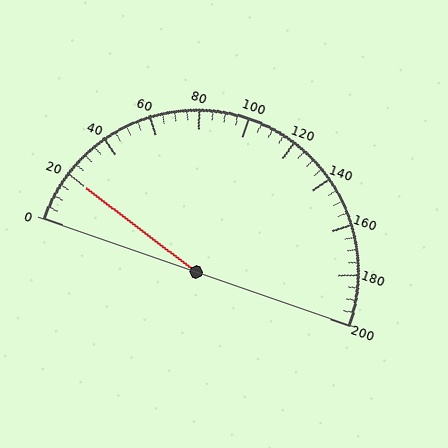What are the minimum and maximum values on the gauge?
The gauge ranges from 0 to 200.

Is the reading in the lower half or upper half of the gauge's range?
The reading is in the lower half of the range (0 to 200).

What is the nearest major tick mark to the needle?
The nearest major tick mark is 20.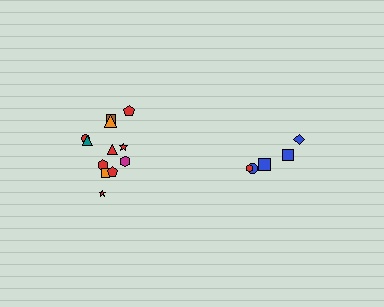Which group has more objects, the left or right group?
The left group.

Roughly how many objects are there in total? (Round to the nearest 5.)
Roughly 15 objects in total.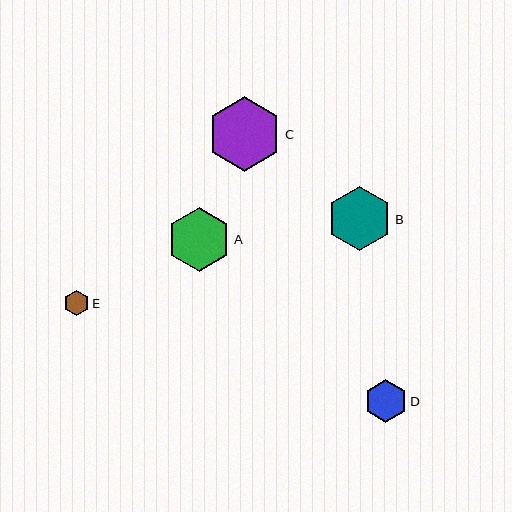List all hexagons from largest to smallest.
From largest to smallest: C, B, A, D, E.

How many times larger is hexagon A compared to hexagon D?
Hexagon A is approximately 1.5 times the size of hexagon D.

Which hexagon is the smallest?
Hexagon E is the smallest with a size of approximately 25 pixels.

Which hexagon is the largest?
Hexagon C is the largest with a size of approximately 75 pixels.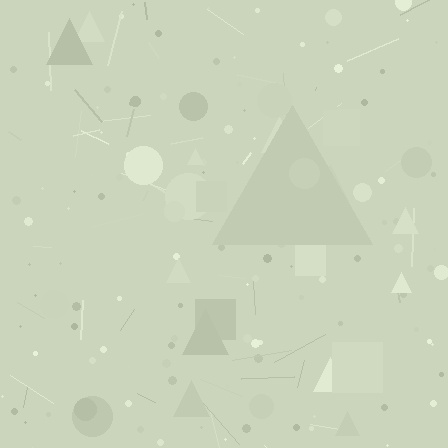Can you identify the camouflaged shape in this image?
The camouflaged shape is a triangle.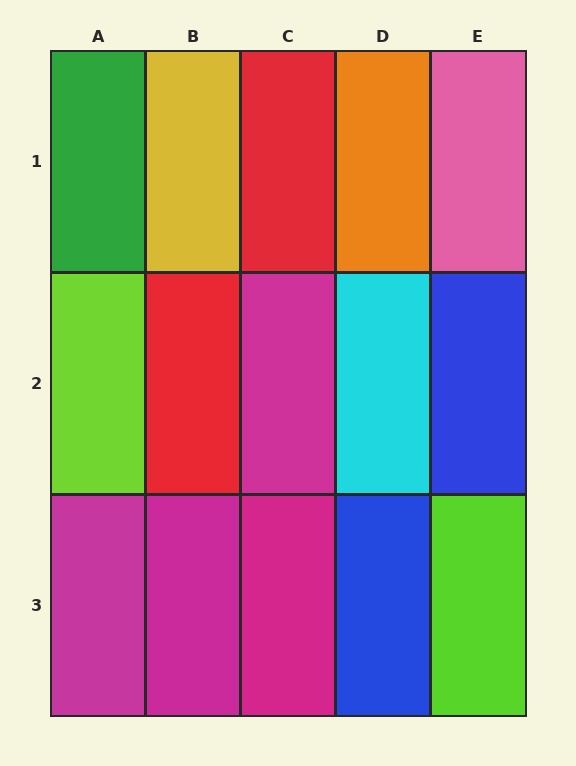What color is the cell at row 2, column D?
Cyan.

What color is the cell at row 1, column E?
Pink.